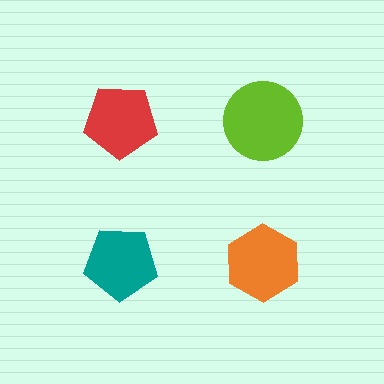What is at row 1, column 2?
A lime circle.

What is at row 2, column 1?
A teal pentagon.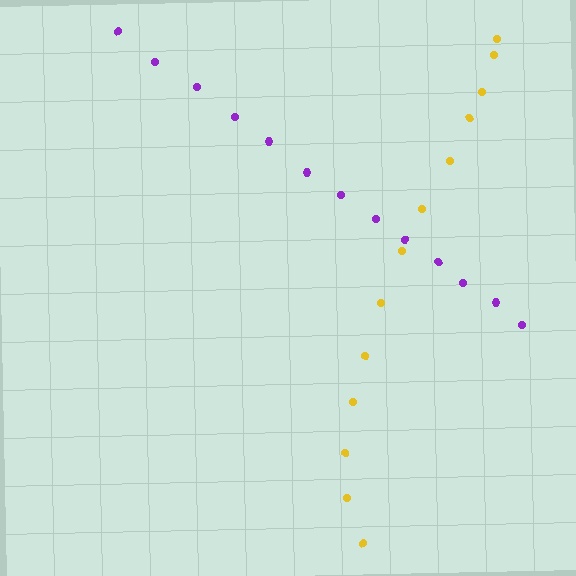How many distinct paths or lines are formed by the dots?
There are 2 distinct paths.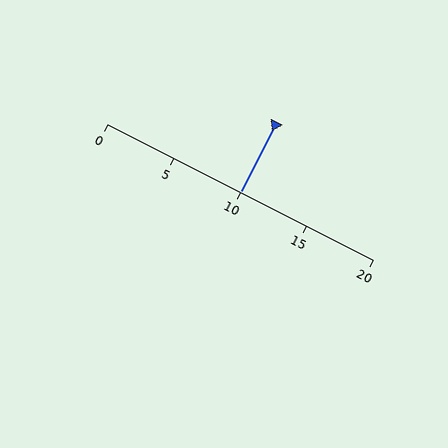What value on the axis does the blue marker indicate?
The marker indicates approximately 10.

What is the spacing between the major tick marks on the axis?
The major ticks are spaced 5 apart.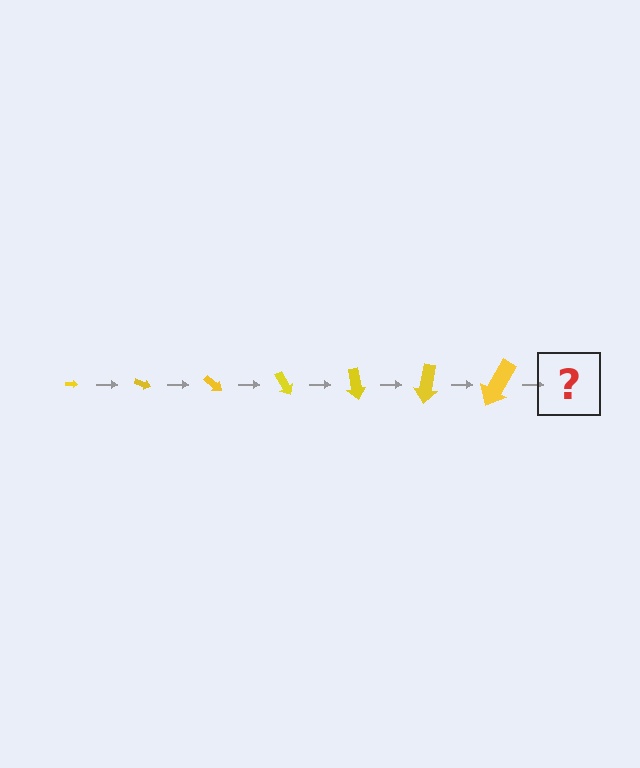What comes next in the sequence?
The next element should be an arrow, larger than the previous one and rotated 140 degrees from the start.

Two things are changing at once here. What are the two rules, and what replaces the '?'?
The two rules are that the arrow grows larger each step and it rotates 20 degrees each step. The '?' should be an arrow, larger than the previous one and rotated 140 degrees from the start.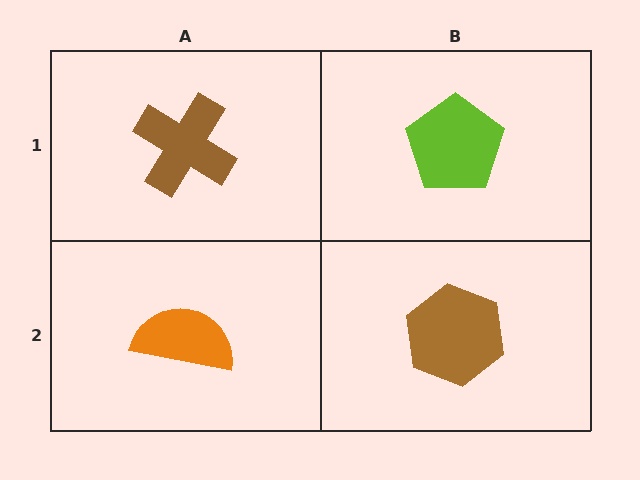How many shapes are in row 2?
2 shapes.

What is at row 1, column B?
A lime pentagon.